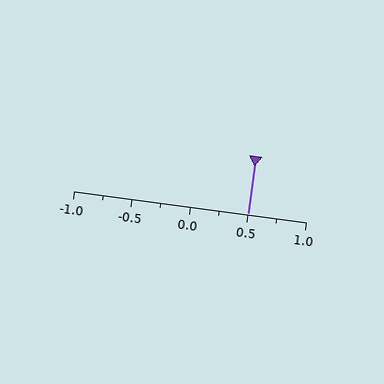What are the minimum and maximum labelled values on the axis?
The axis runs from -1.0 to 1.0.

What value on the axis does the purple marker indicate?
The marker indicates approximately 0.5.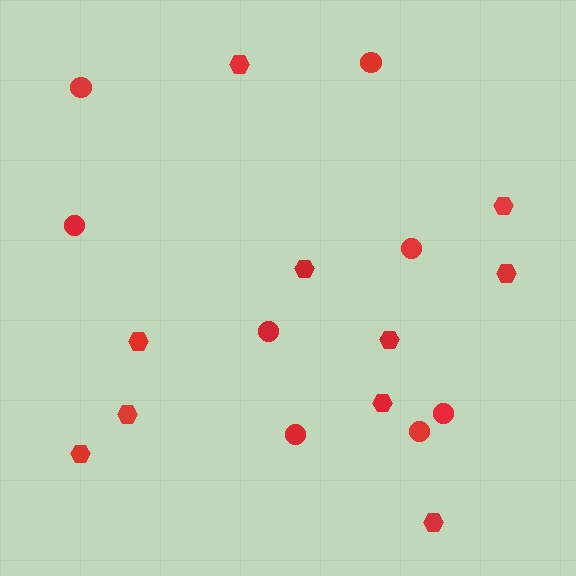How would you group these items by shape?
There are 2 groups: one group of hexagons (10) and one group of circles (8).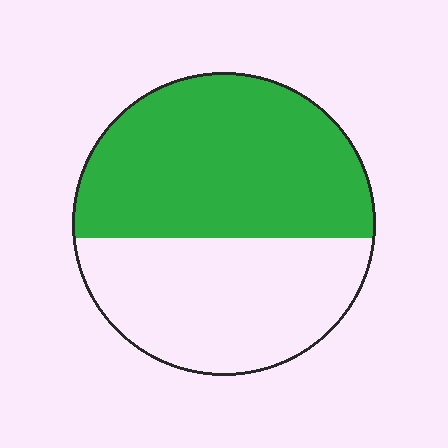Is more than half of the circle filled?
Yes.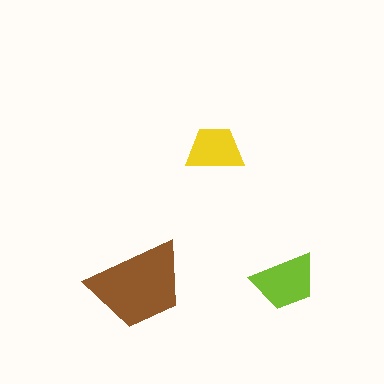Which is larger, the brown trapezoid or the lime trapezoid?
The brown one.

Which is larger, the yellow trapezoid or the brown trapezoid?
The brown one.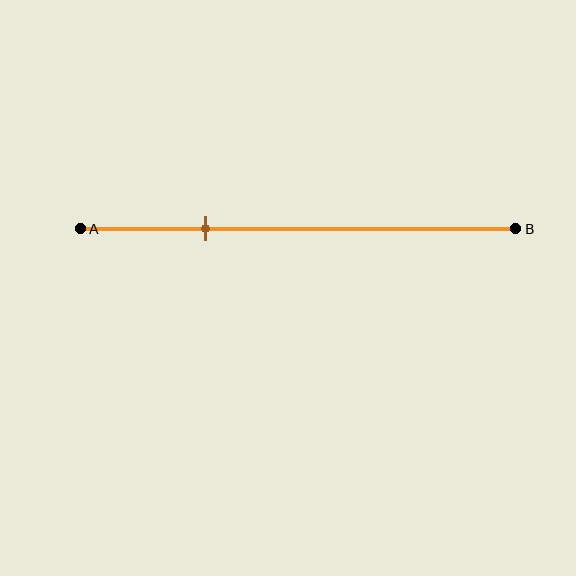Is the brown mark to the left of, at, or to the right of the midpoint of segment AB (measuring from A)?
The brown mark is to the left of the midpoint of segment AB.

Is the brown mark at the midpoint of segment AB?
No, the mark is at about 30% from A, not at the 50% midpoint.